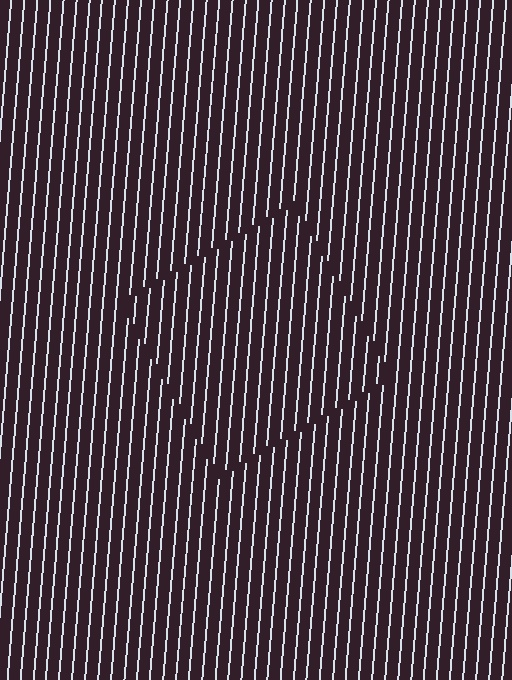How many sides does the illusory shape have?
4 sides — the line-ends trace a square.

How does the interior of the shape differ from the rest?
The interior of the shape contains the same grating, shifted by half a period — the contour is defined by the phase discontinuity where line-ends from the inner and outer gratings abut.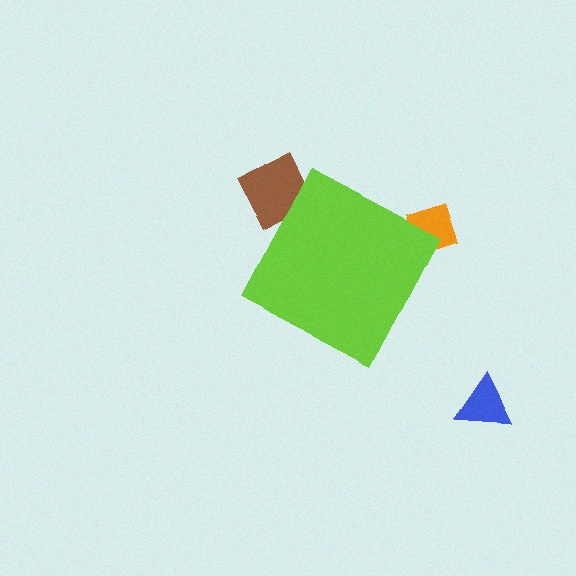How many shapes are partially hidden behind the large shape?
2 shapes are partially hidden.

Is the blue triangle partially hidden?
No, the blue triangle is fully visible.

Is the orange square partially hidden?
Yes, the orange square is partially hidden behind the lime diamond.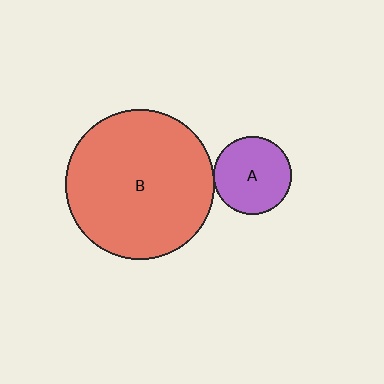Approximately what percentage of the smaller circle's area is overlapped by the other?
Approximately 5%.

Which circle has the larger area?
Circle B (red).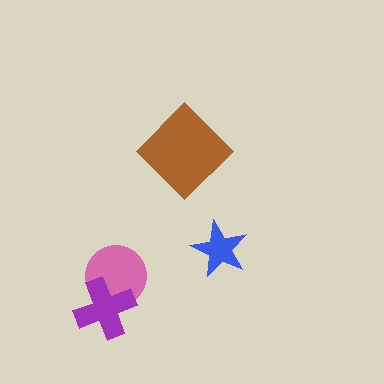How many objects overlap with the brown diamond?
0 objects overlap with the brown diamond.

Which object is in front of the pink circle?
The purple cross is in front of the pink circle.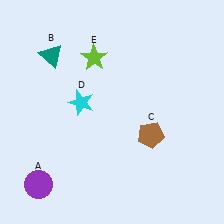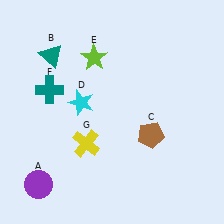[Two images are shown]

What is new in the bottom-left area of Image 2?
A yellow cross (G) was added in the bottom-left area of Image 2.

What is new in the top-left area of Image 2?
A teal cross (F) was added in the top-left area of Image 2.